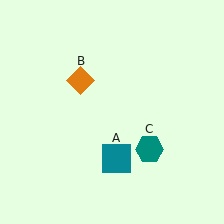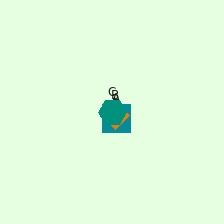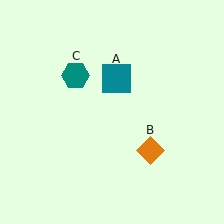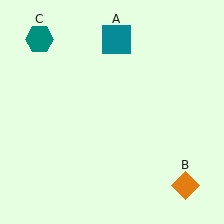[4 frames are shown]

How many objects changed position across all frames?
3 objects changed position: teal square (object A), orange diamond (object B), teal hexagon (object C).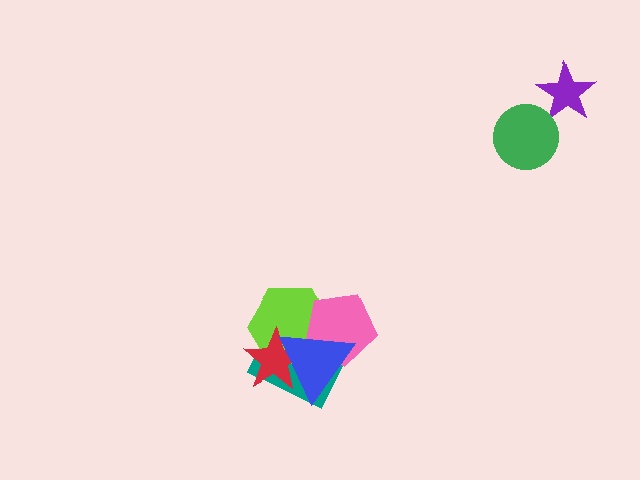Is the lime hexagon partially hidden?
Yes, it is partially covered by another shape.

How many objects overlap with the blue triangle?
4 objects overlap with the blue triangle.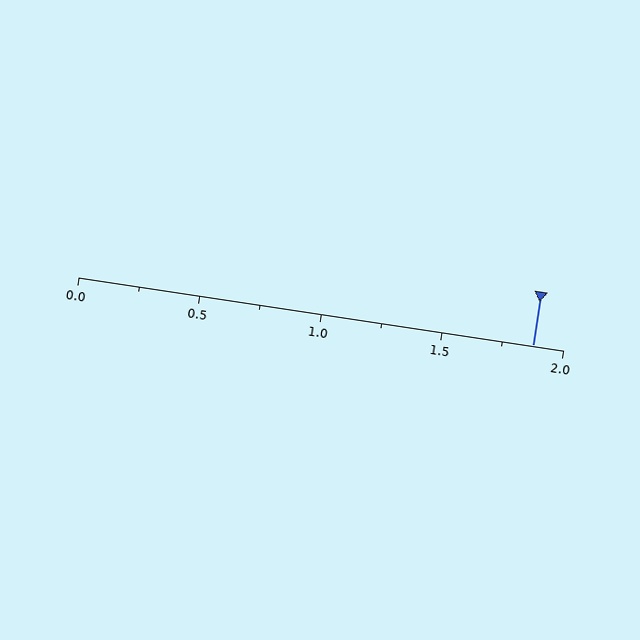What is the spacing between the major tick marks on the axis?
The major ticks are spaced 0.5 apart.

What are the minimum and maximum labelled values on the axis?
The axis runs from 0.0 to 2.0.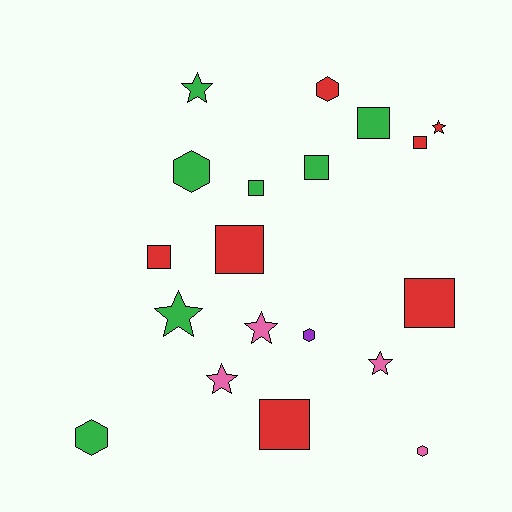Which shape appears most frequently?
Square, with 8 objects.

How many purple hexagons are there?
There is 1 purple hexagon.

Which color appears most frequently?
Green, with 7 objects.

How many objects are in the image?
There are 19 objects.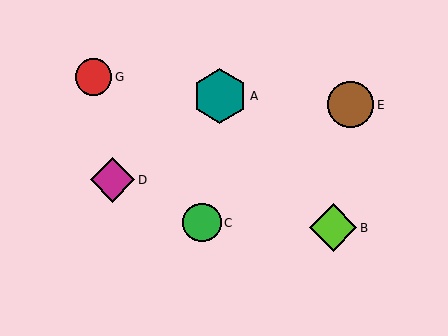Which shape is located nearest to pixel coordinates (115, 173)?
The magenta diamond (labeled D) at (112, 180) is nearest to that location.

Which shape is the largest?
The teal hexagon (labeled A) is the largest.